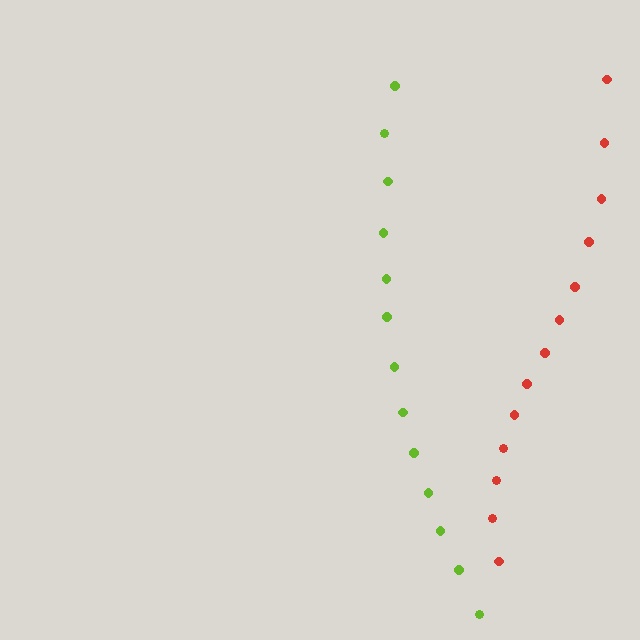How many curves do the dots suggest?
There are 2 distinct paths.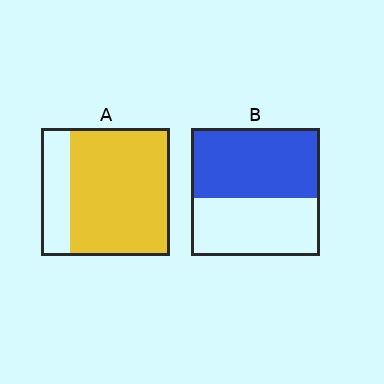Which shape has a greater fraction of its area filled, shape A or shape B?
Shape A.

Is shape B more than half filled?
Yes.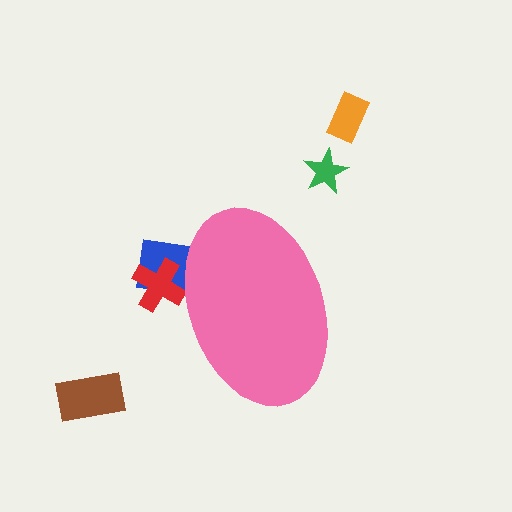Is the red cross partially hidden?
Yes, the red cross is partially hidden behind the pink ellipse.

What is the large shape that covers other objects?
A pink ellipse.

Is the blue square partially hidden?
Yes, the blue square is partially hidden behind the pink ellipse.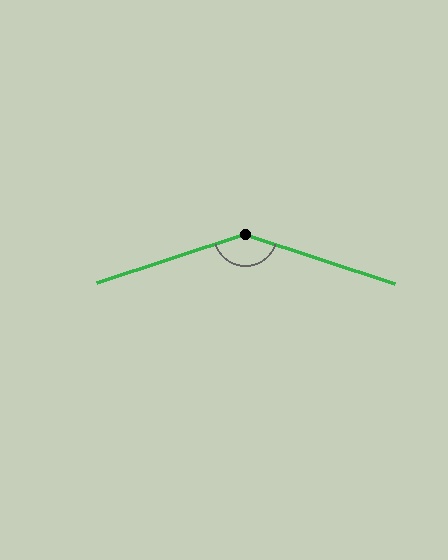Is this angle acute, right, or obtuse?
It is obtuse.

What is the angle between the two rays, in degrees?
Approximately 144 degrees.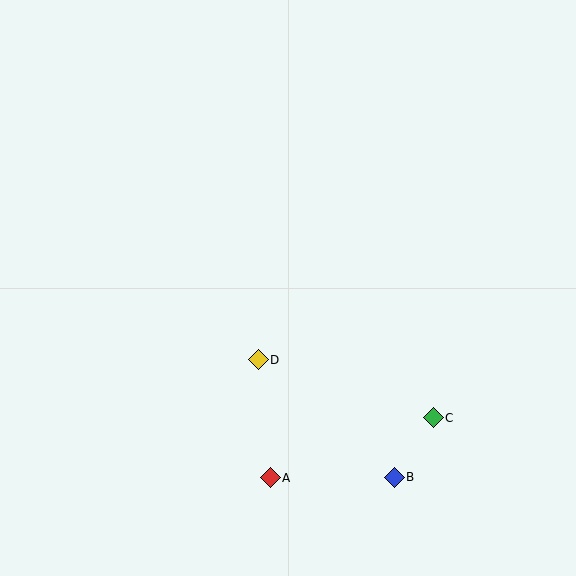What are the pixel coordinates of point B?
Point B is at (394, 477).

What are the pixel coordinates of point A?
Point A is at (270, 478).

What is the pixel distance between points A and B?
The distance between A and B is 124 pixels.